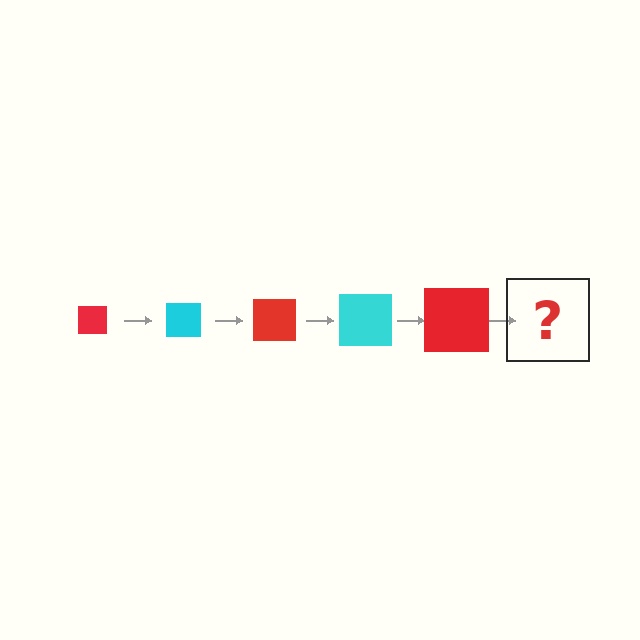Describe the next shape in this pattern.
It should be a cyan square, larger than the previous one.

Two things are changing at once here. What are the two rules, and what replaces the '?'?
The two rules are that the square grows larger each step and the color cycles through red and cyan. The '?' should be a cyan square, larger than the previous one.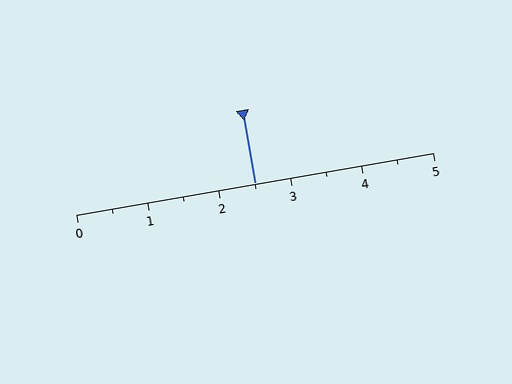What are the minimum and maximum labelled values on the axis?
The axis runs from 0 to 5.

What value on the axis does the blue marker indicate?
The marker indicates approximately 2.5.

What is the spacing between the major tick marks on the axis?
The major ticks are spaced 1 apart.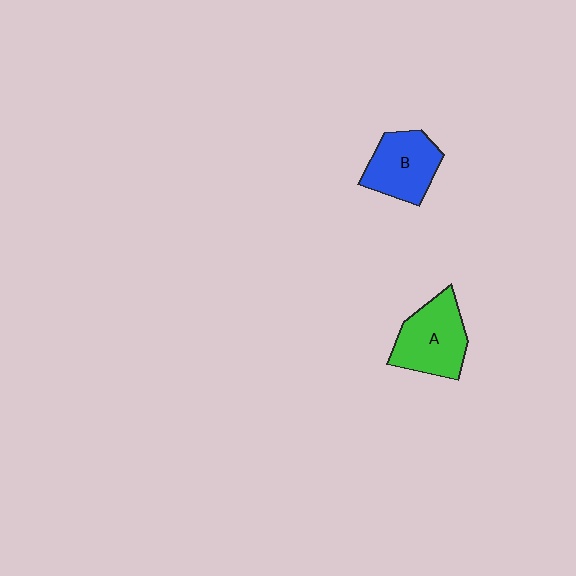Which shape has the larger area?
Shape A (green).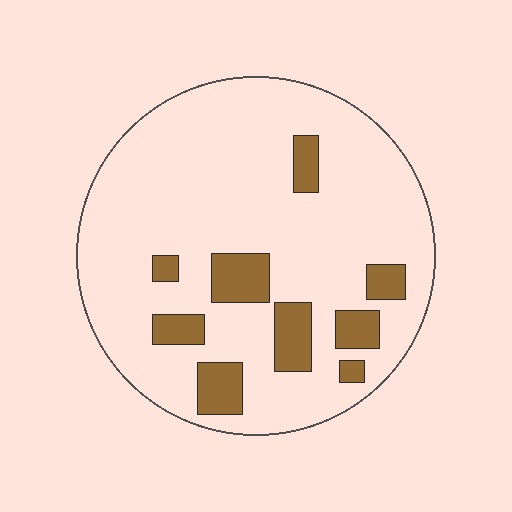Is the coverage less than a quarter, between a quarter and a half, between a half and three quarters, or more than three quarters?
Less than a quarter.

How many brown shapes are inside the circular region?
9.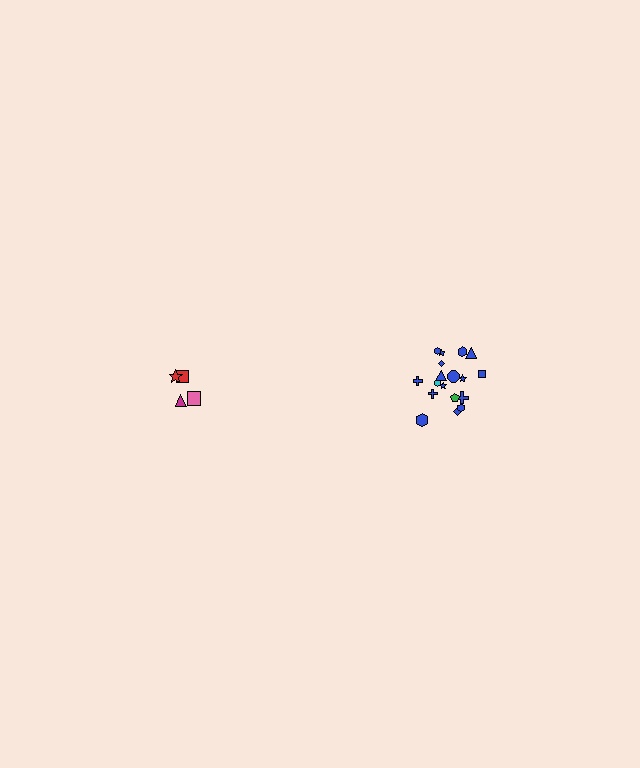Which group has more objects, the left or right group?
The right group.